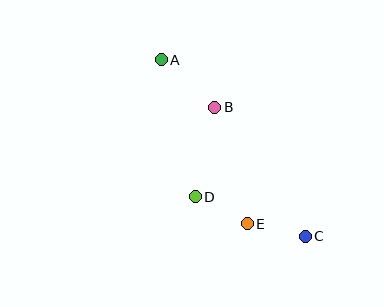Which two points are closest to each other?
Points D and E are closest to each other.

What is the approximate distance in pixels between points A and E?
The distance between A and E is approximately 185 pixels.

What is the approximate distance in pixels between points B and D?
The distance between B and D is approximately 92 pixels.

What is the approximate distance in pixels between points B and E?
The distance between B and E is approximately 121 pixels.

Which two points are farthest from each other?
Points A and C are farthest from each other.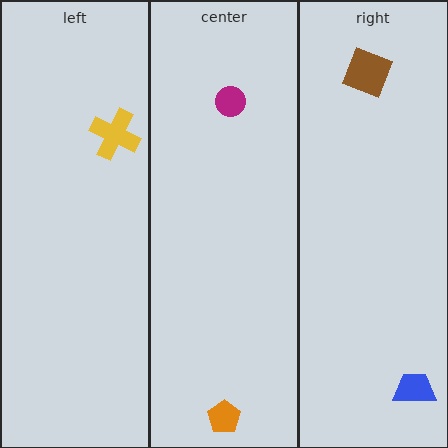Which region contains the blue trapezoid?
The right region.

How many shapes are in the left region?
1.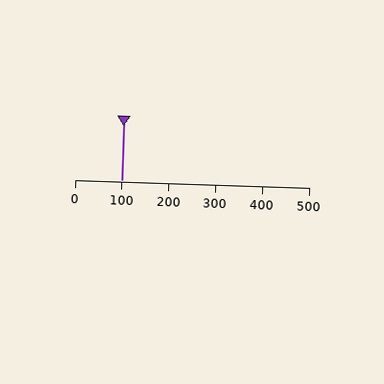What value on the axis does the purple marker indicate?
The marker indicates approximately 100.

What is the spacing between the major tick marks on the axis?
The major ticks are spaced 100 apart.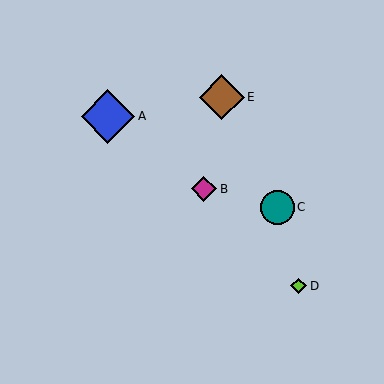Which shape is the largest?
The blue diamond (labeled A) is the largest.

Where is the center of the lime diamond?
The center of the lime diamond is at (299, 286).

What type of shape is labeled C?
Shape C is a teal circle.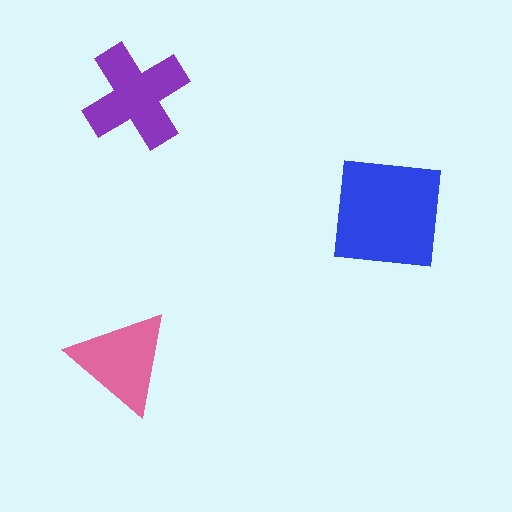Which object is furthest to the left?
The pink triangle is leftmost.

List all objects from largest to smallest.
The blue square, the purple cross, the pink triangle.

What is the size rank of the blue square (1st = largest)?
1st.